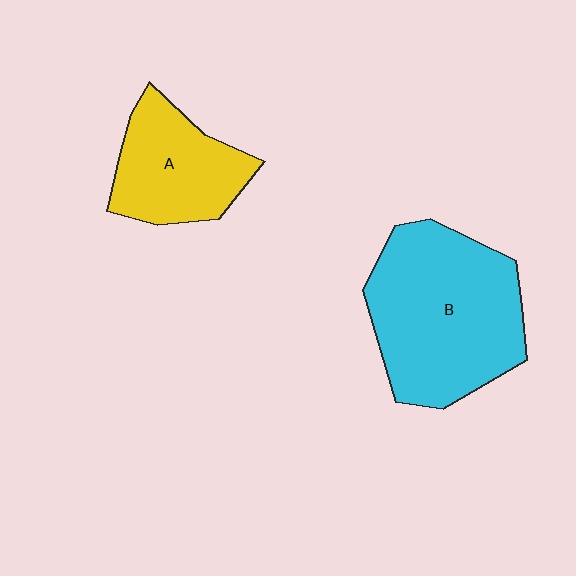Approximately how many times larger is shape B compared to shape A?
Approximately 1.8 times.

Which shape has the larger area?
Shape B (cyan).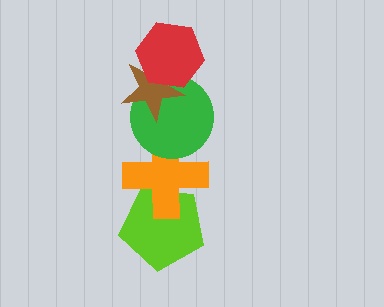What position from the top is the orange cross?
The orange cross is 4th from the top.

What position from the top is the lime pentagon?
The lime pentagon is 5th from the top.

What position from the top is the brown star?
The brown star is 2nd from the top.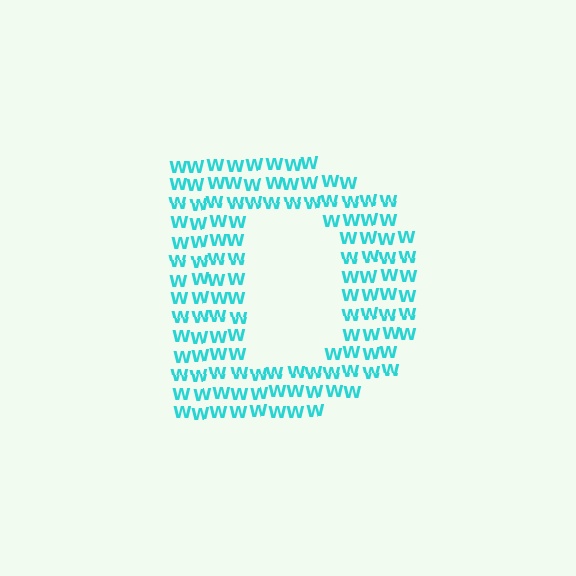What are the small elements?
The small elements are letter W's.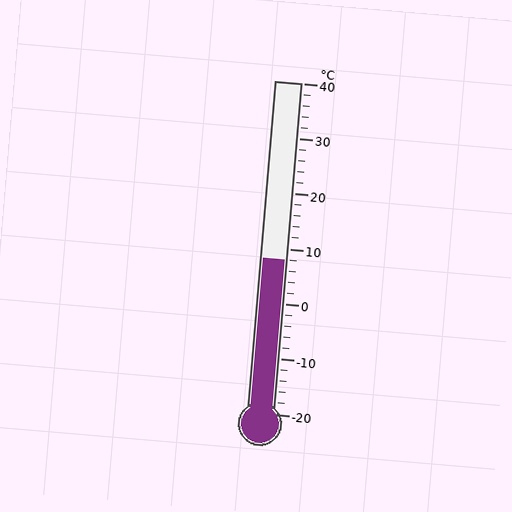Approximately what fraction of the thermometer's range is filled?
The thermometer is filled to approximately 45% of its range.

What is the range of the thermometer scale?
The thermometer scale ranges from -20°C to 40°C.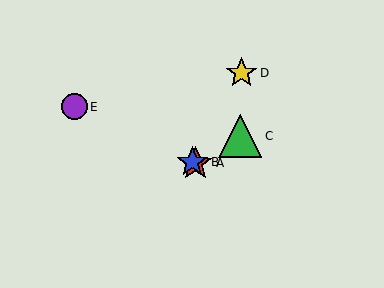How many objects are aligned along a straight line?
3 objects (A, B, E) are aligned along a straight line.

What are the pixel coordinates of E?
Object E is at (74, 107).